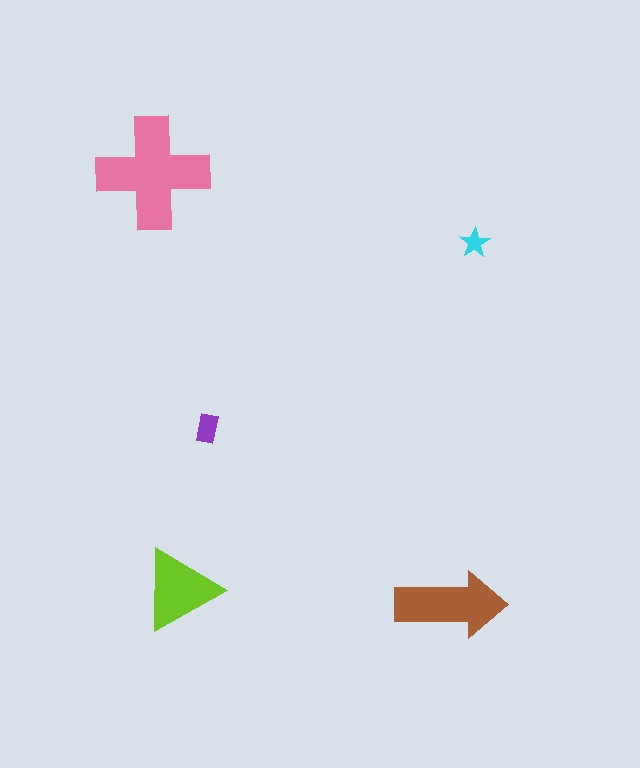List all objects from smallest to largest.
The cyan star, the purple rectangle, the lime triangle, the brown arrow, the pink cross.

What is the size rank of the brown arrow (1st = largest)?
2nd.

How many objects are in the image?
There are 5 objects in the image.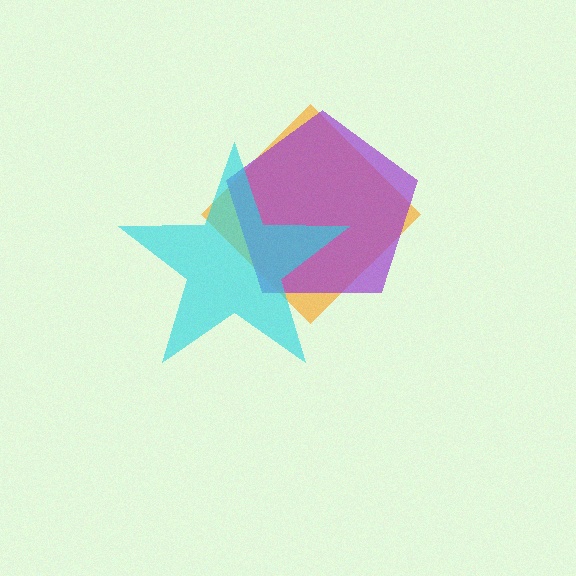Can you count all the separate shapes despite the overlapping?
Yes, there are 3 separate shapes.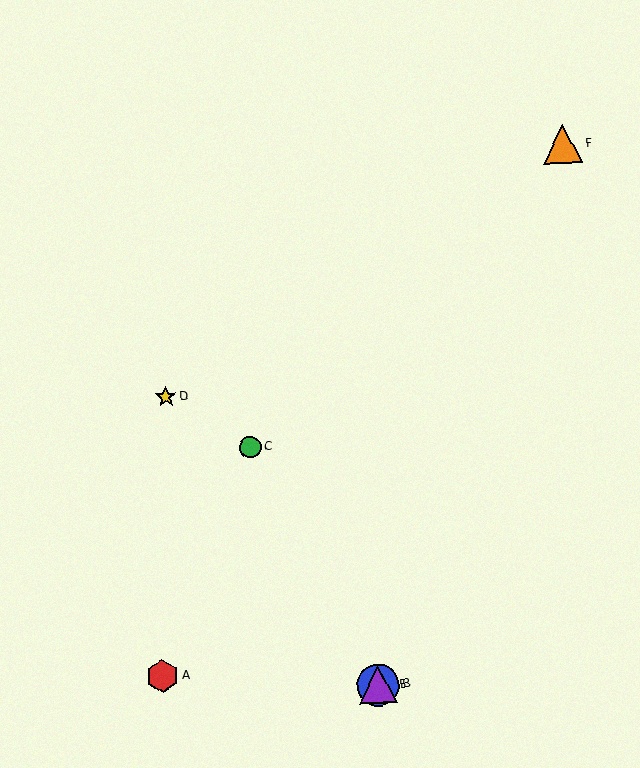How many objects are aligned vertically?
2 objects (B, E) are aligned vertically.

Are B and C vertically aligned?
No, B is at x≈378 and C is at x≈250.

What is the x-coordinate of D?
Object D is at x≈166.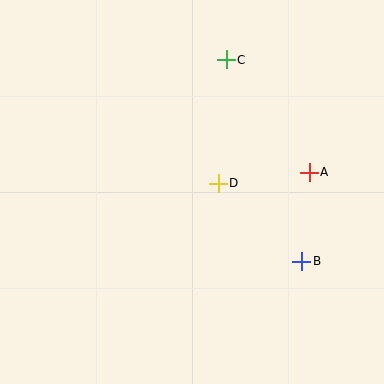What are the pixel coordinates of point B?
Point B is at (302, 261).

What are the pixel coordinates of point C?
Point C is at (226, 60).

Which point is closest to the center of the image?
Point D at (218, 183) is closest to the center.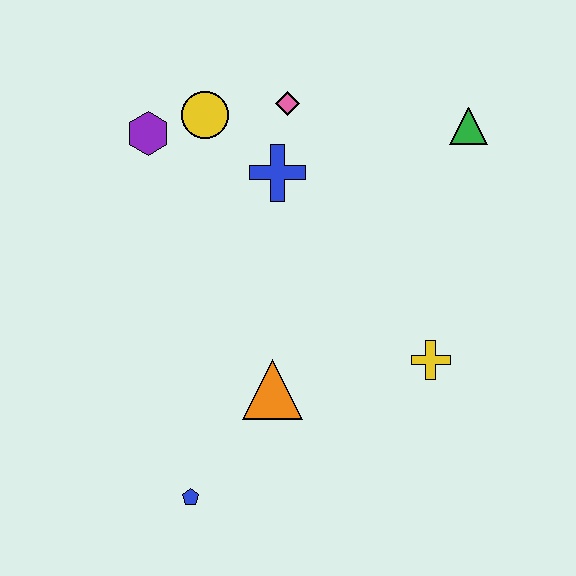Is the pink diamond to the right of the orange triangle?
Yes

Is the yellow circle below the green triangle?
No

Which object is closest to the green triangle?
The pink diamond is closest to the green triangle.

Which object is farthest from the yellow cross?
The purple hexagon is farthest from the yellow cross.